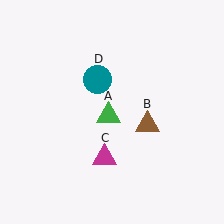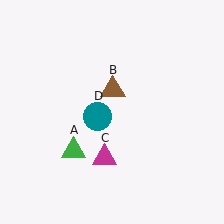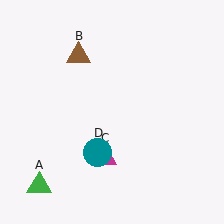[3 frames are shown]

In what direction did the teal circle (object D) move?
The teal circle (object D) moved down.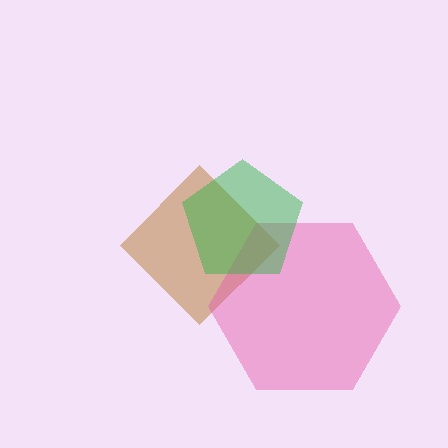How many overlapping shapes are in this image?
There are 3 overlapping shapes in the image.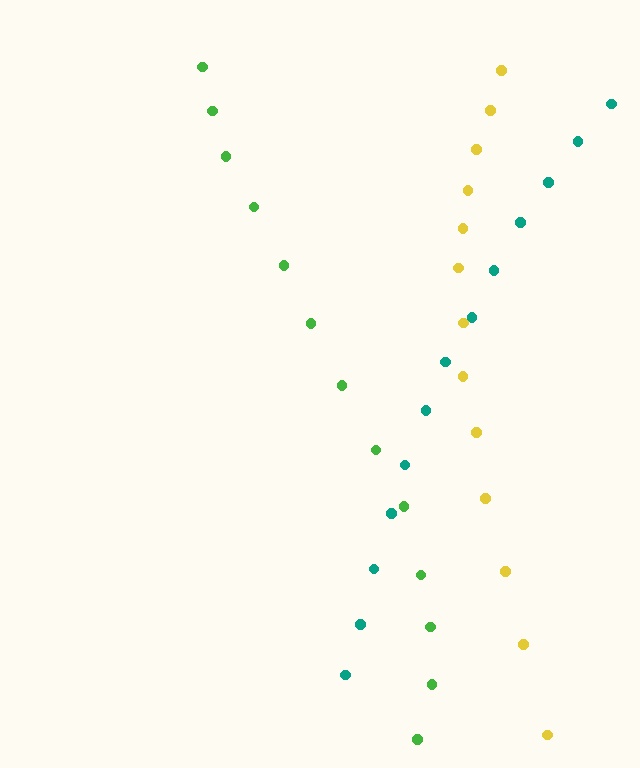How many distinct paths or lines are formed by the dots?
There are 3 distinct paths.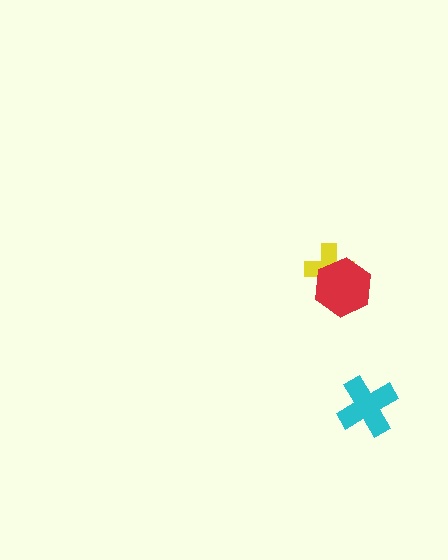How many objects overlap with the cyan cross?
0 objects overlap with the cyan cross.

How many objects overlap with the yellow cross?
1 object overlaps with the yellow cross.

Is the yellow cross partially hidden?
Yes, it is partially covered by another shape.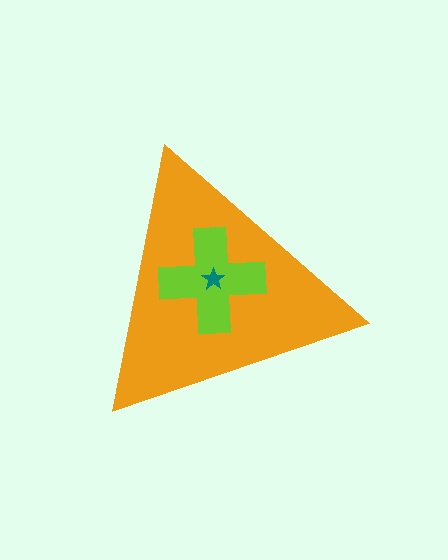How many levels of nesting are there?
3.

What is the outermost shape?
The orange triangle.